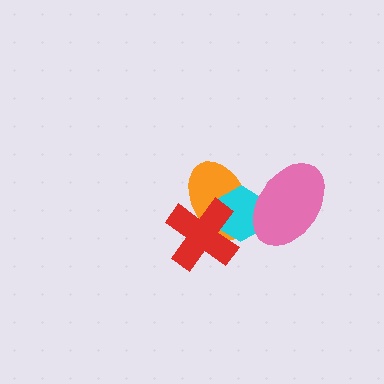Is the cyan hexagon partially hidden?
Yes, it is partially covered by another shape.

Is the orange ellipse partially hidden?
Yes, it is partially covered by another shape.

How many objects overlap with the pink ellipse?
2 objects overlap with the pink ellipse.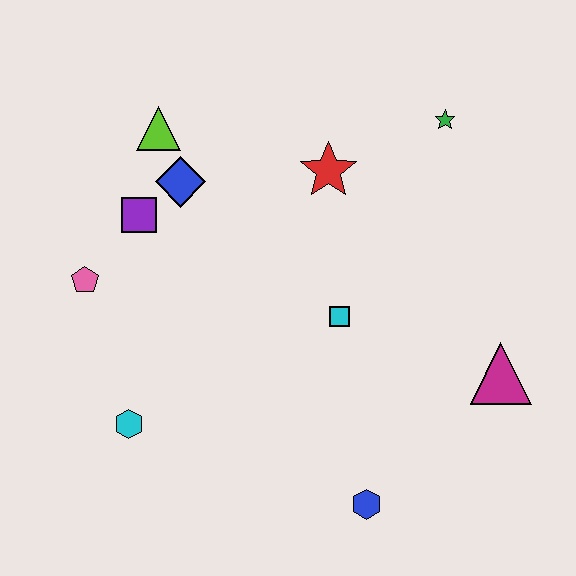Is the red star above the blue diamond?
Yes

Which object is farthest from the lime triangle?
The blue hexagon is farthest from the lime triangle.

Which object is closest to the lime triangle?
The blue diamond is closest to the lime triangle.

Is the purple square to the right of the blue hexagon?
No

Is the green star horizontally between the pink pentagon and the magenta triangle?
Yes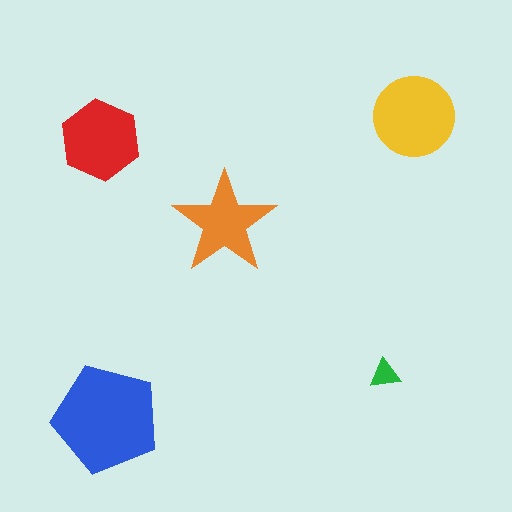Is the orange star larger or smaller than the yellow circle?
Smaller.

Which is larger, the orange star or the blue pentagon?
The blue pentagon.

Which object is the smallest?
The green triangle.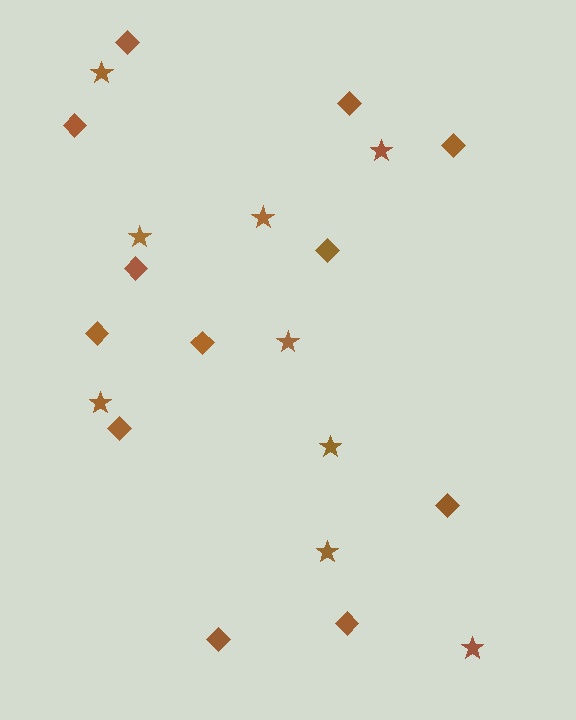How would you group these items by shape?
There are 2 groups: one group of stars (9) and one group of diamonds (12).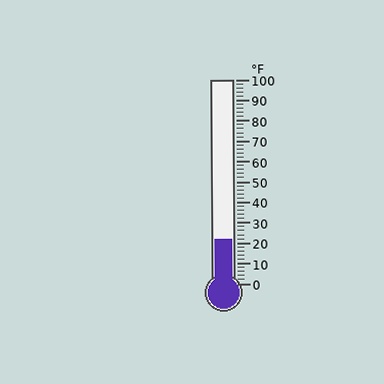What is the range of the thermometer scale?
The thermometer scale ranges from 0°F to 100°F.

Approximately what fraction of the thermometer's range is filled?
The thermometer is filled to approximately 20% of its range.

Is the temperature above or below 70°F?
The temperature is below 70°F.